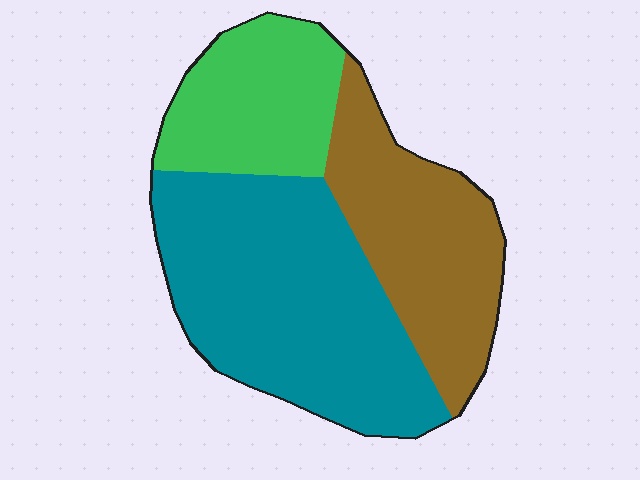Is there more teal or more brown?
Teal.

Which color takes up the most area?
Teal, at roughly 45%.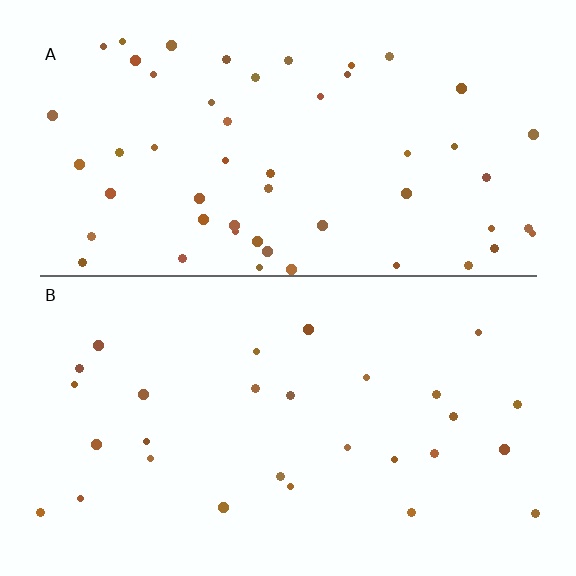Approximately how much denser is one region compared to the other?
Approximately 1.9× — region A over region B.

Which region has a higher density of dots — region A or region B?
A (the top).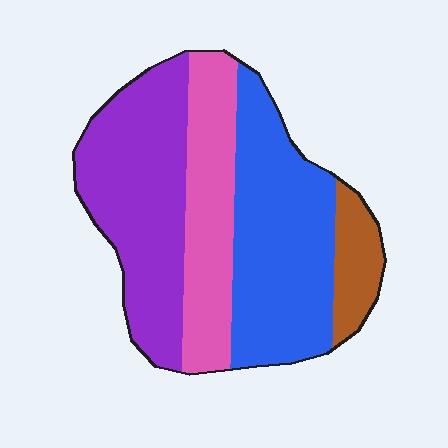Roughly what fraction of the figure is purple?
Purple takes up about one third (1/3) of the figure.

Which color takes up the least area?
Brown, at roughly 10%.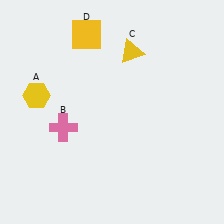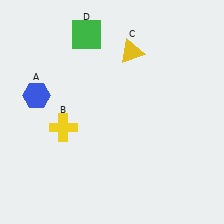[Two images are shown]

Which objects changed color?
A changed from yellow to blue. B changed from pink to yellow. D changed from yellow to green.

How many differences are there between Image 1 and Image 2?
There are 3 differences between the two images.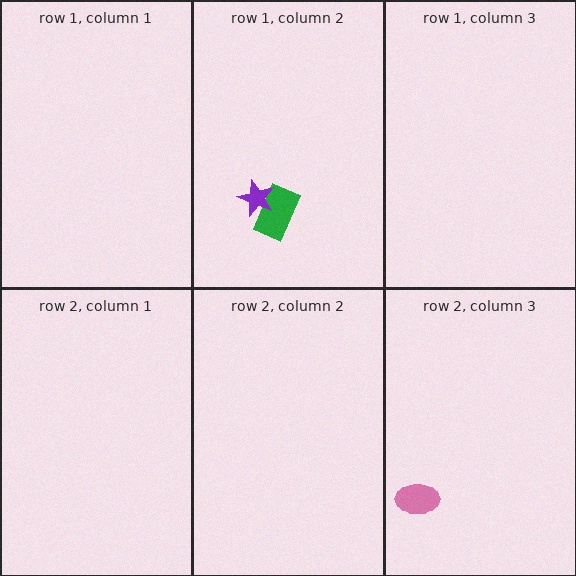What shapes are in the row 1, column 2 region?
The green rectangle, the purple star.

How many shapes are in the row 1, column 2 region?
2.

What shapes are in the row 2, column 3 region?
The pink ellipse.